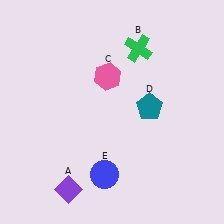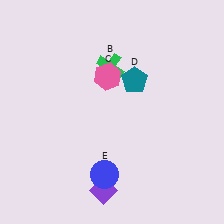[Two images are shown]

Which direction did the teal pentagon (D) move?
The teal pentagon (D) moved up.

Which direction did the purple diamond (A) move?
The purple diamond (A) moved right.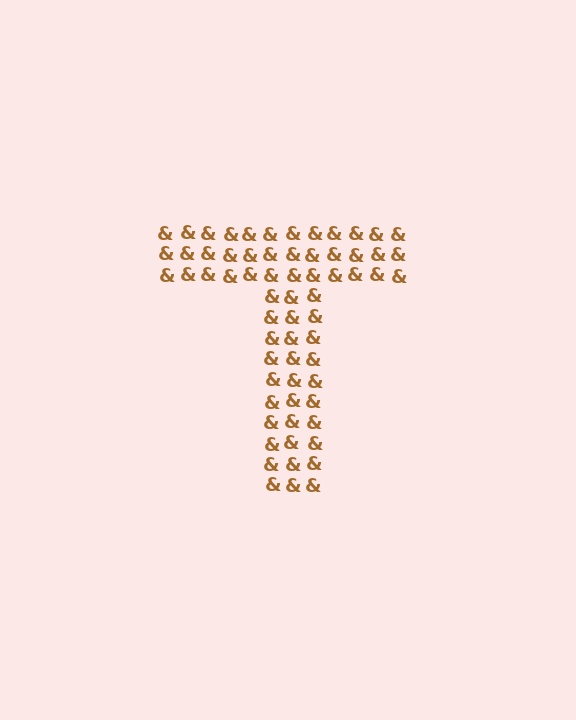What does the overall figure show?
The overall figure shows the letter T.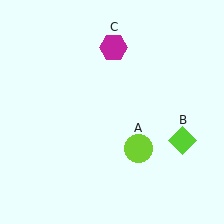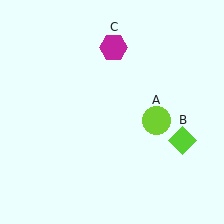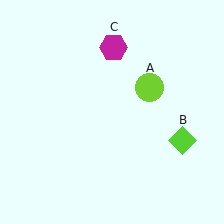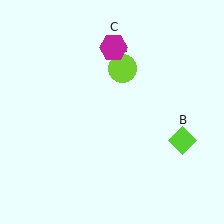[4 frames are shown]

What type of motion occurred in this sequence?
The lime circle (object A) rotated counterclockwise around the center of the scene.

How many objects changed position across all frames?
1 object changed position: lime circle (object A).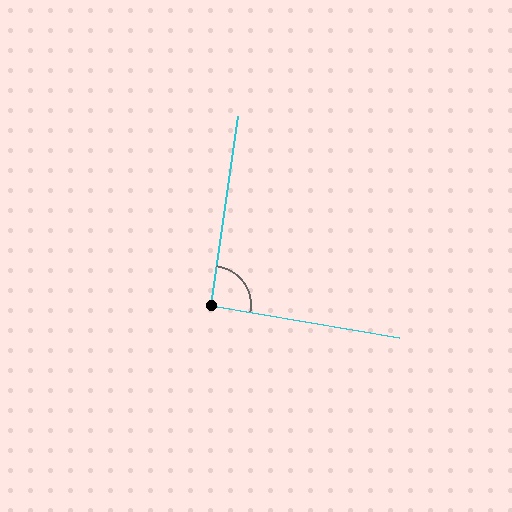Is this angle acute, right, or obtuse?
It is approximately a right angle.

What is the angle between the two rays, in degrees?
Approximately 91 degrees.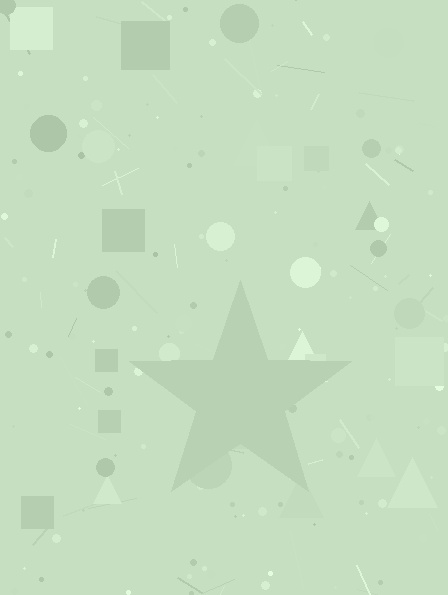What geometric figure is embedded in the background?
A star is embedded in the background.